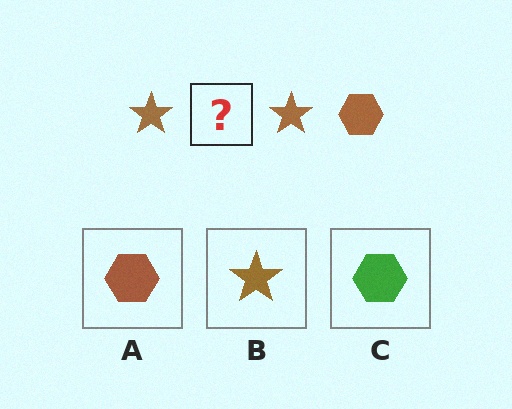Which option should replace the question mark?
Option A.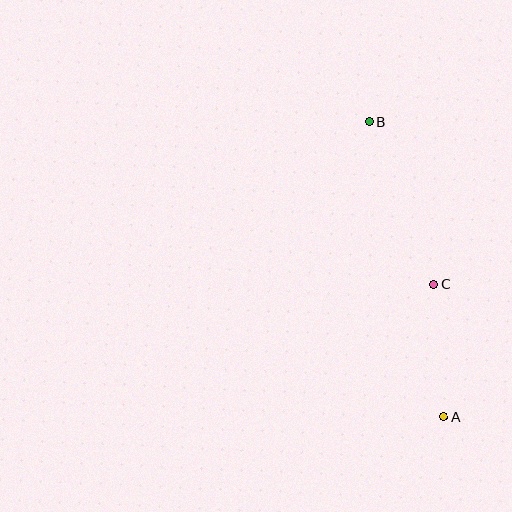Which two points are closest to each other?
Points A and C are closest to each other.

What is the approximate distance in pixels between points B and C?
The distance between B and C is approximately 175 pixels.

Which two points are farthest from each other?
Points A and B are farthest from each other.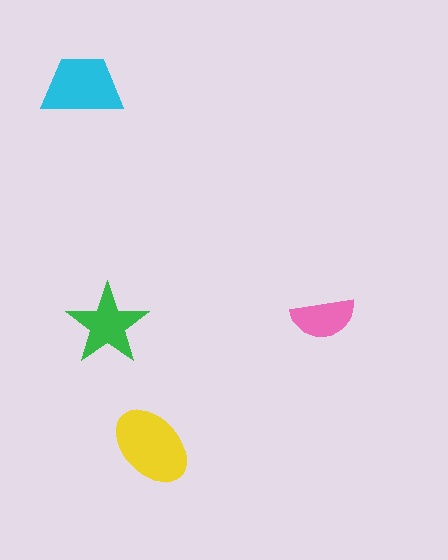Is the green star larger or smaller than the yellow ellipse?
Smaller.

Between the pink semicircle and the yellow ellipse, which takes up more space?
The yellow ellipse.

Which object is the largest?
The yellow ellipse.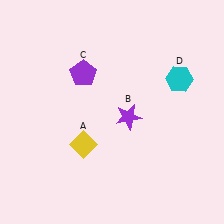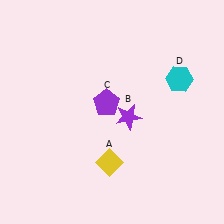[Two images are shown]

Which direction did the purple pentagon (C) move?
The purple pentagon (C) moved down.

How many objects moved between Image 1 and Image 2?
2 objects moved between the two images.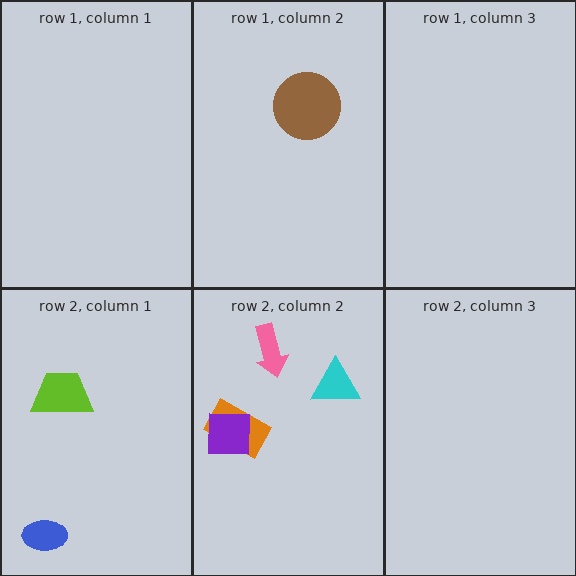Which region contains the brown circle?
The row 1, column 2 region.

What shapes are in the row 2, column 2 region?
The orange rectangle, the purple square, the cyan triangle, the pink arrow.